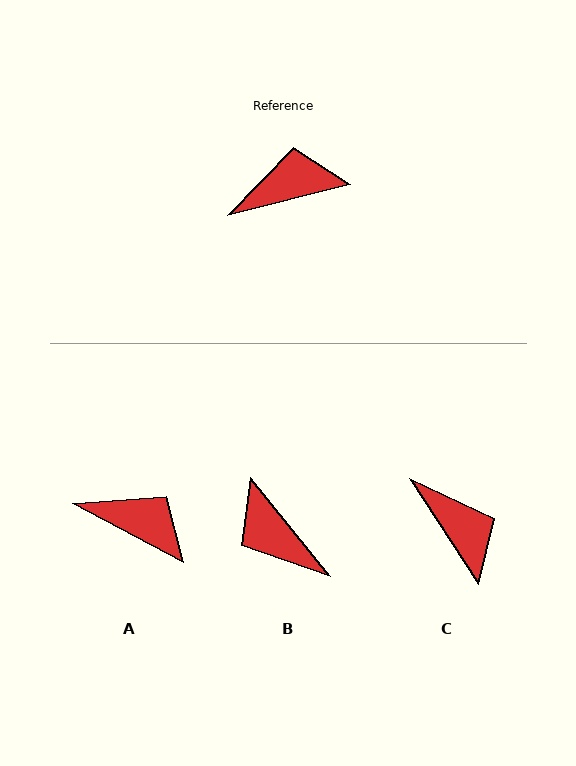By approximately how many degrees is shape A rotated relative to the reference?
Approximately 42 degrees clockwise.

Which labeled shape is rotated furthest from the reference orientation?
B, about 115 degrees away.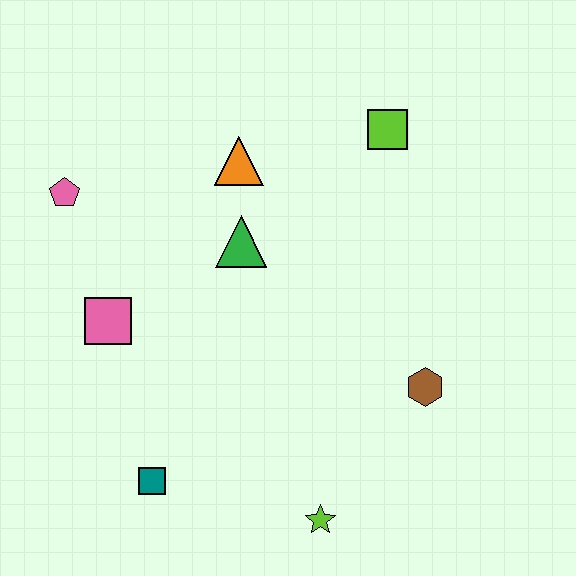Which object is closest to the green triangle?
The orange triangle is closest to the green triangle.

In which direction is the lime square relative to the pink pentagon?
The lime square is to the right of the pink pentagon.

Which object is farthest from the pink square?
The lime square is farthest from the pink square.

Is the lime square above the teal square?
Yes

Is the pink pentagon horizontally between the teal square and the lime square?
No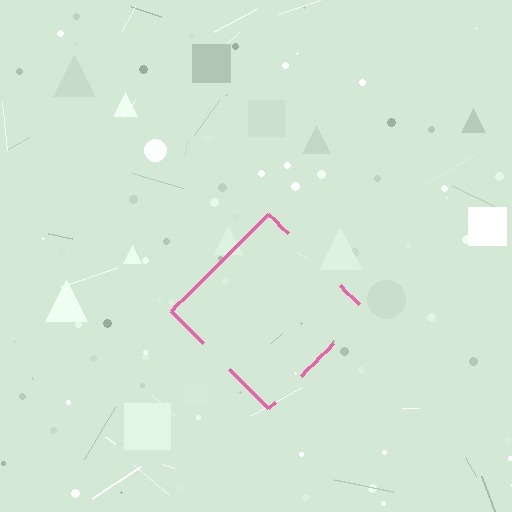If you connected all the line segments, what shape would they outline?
They would outline a diamond.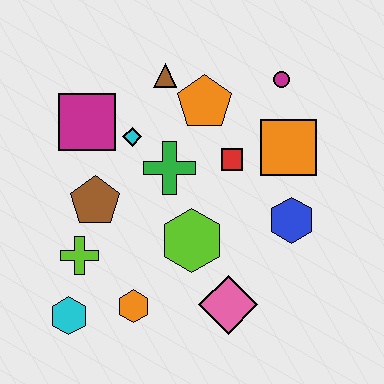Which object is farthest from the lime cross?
The magenta circle is farthest from the lime cross.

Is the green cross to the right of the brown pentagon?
Yes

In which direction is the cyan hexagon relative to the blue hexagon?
The cyan hexagon is to the left of the blue hexagon.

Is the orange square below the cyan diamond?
Yes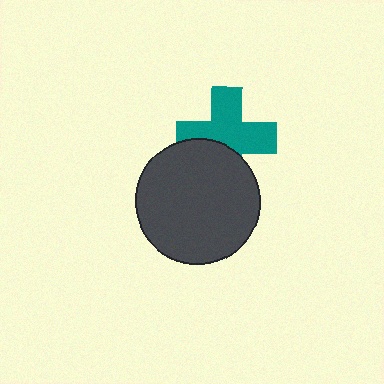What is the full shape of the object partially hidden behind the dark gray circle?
The partially hidden object is a teal cross.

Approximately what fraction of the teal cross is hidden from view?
Roughly 34% of the teal cross is hidden behind the dark gray circle.